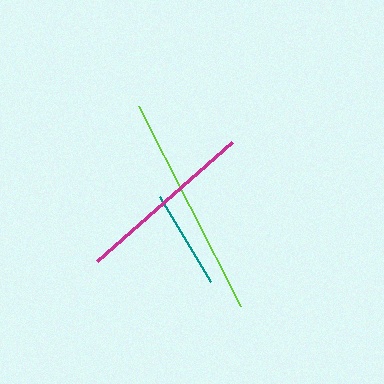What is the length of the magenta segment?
The magenta segment is approximately 180 pixels long.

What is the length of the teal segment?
The teal segment is approximately 100 pixels long.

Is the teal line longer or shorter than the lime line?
The lime line is longer than the teal line.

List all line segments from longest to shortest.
From longest to shortest: lime, magenta, teal.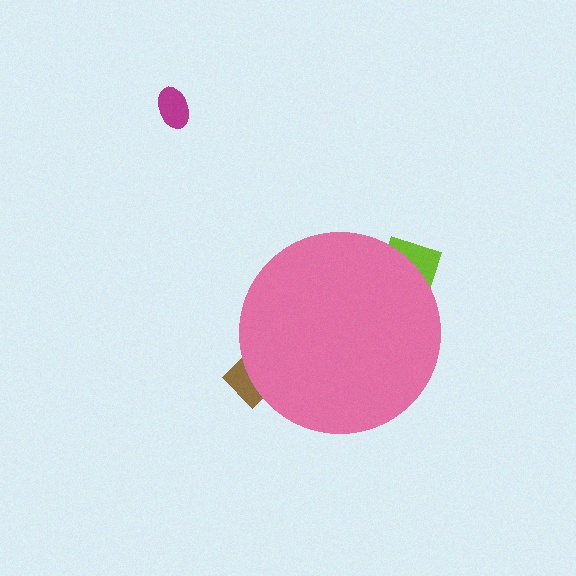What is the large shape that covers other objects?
A pink circle.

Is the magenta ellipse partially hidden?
No, the magenta ellipse is fully visible.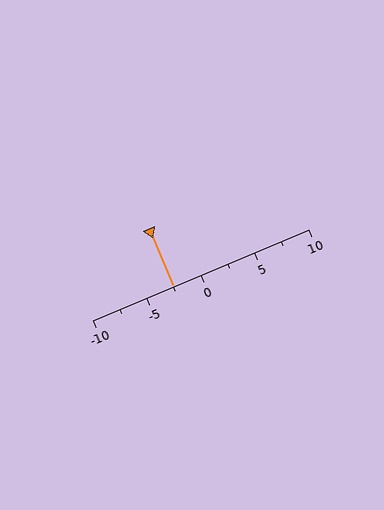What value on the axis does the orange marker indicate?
The marker indicates approximately -2.5.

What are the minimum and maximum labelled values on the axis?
The axis runs from -10 to 10.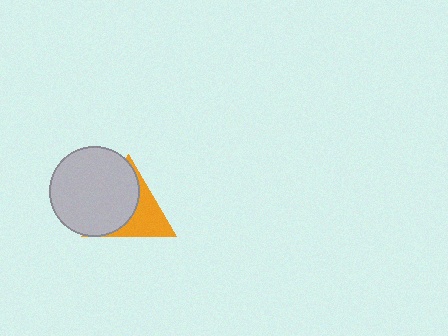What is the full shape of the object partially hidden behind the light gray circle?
The partially hidden object is an orange triangle.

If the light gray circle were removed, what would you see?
You would see the complete orange triangle.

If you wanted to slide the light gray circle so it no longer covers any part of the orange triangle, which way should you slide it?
Slide it left — that is the most direct way to separate the two shapes.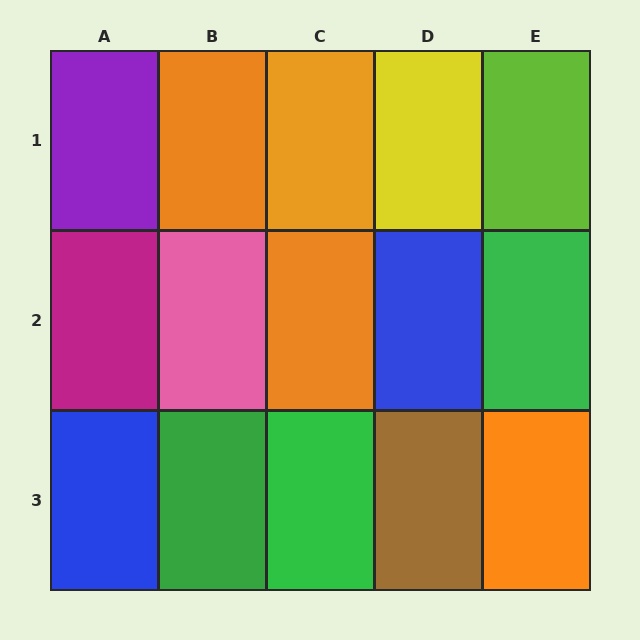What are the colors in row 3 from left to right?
Blue, green, green, brown, orange.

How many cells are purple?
1 cell is purple.